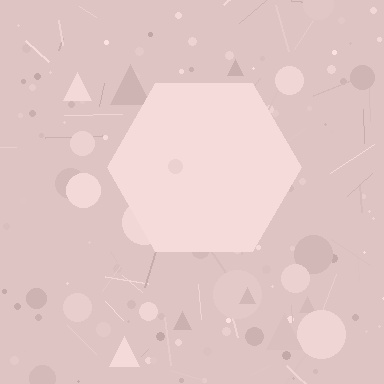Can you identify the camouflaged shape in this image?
The camouflaged shape is a hexagon.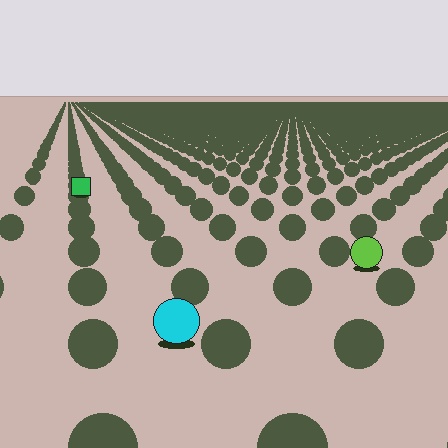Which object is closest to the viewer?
The cyan circle is closest. The texture marks near it are larger and more spread out.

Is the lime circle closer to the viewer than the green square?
Yes. The lime circle is closer — you can tell from the texture gradient: the ground texture is coarser near it.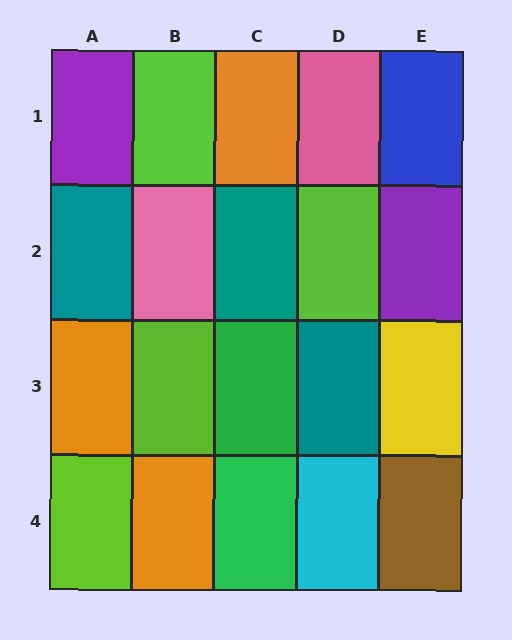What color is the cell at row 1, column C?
Orange.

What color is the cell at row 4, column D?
Cyan.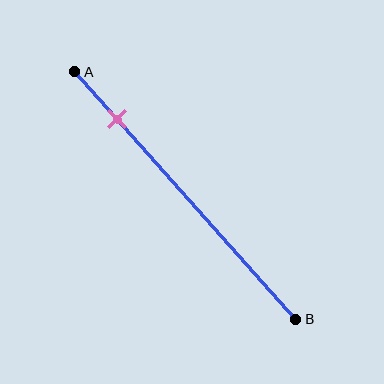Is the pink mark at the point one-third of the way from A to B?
No, the mark is at about 20% from A, not at the 33% one-third point.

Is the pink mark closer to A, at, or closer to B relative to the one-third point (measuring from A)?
The pink mark is closer to point A than the one-third point of segment AB.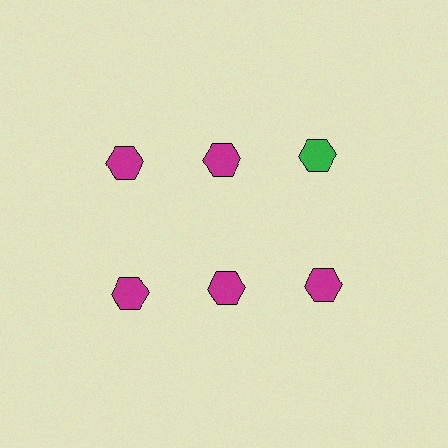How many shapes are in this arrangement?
There are 6 shapes arranged in a grid pattern.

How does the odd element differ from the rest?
It has a different color: green instead of magenta.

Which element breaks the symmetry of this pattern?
The green hexagon in the top row, center column breaks the symmetry. All other shapes are magenta hexagons.